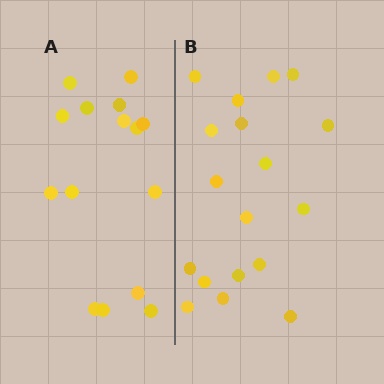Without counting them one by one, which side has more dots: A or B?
Region B (the right region) has more dots.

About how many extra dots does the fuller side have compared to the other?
Region B has just a few more — roughly 2 or 3 more dots than region A.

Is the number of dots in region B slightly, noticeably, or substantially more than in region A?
Region B has only slightly more — the two regions are fairly close. The ratio is roughly 1.2 to 1.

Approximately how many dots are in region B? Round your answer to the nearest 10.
About 20 dots. (The exact count is 18, which rounds to 20.)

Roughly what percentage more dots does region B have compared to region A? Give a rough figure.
About 20% more.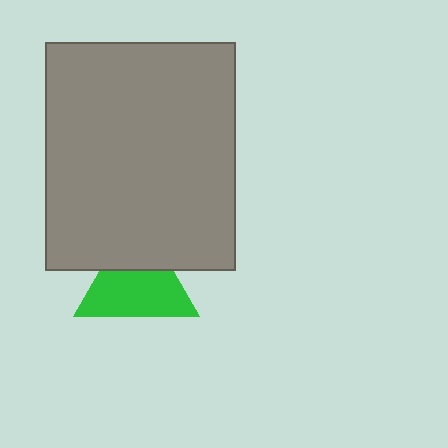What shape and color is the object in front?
The object in front is a gray rectangle.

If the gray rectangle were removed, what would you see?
You would see the complete green triangle.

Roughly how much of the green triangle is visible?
Most of it is visible (roughly 66%).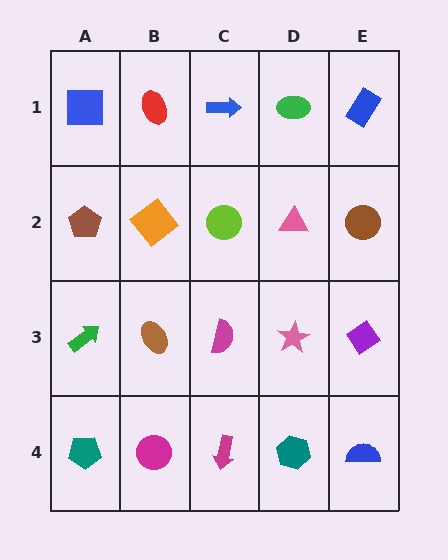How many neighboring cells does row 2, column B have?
4.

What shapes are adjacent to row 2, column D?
A green ellipse (row 1, column D), a pink star (row 3, column D), a lime circle (row 2, column C), a brown circle (row 2, column E).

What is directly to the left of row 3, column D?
A magenta semicircle.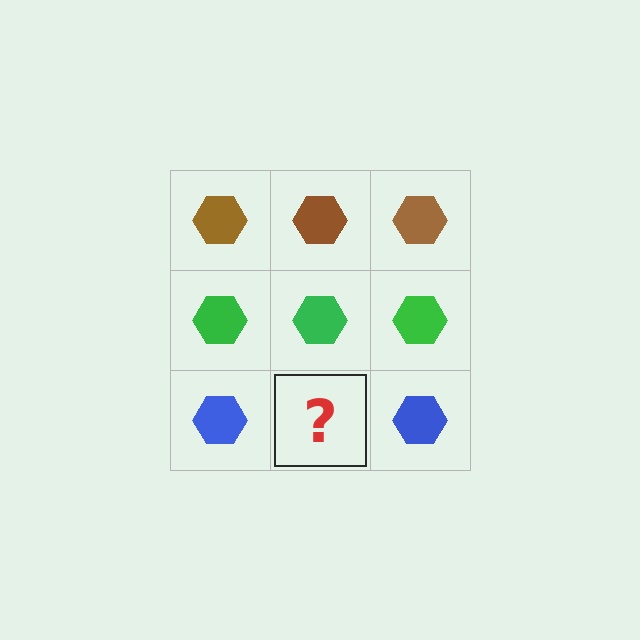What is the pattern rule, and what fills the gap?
The rule is that each row has a consistent color. The gap should be filled with a blue hexagon.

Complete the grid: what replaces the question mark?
The question mark should be replaced with a blue hexagon.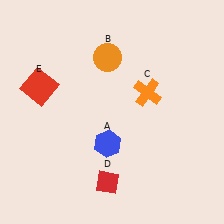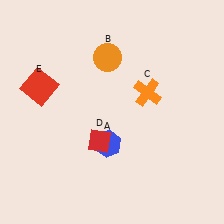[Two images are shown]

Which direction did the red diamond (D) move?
The red diamond (D) moved up.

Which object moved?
The red diamond (D) moved up.